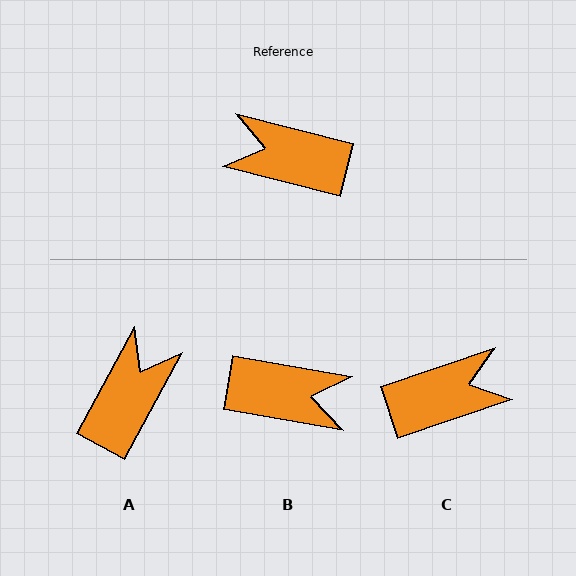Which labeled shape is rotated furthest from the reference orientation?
B, about 176 degrees away.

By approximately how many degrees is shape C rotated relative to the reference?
Approximately 147 degrees clockwise.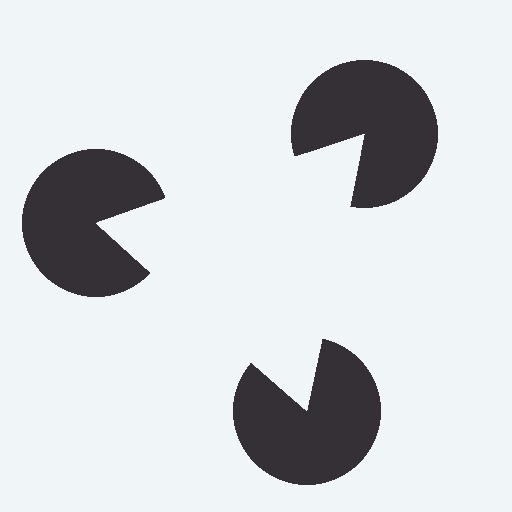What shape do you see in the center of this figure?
An illusory triangle — its edges are inferred from the aligned wedge cuts in the pac-man discs, not physically drawn.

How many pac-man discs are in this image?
There are 3 — one at each vertex of the illusory triangle.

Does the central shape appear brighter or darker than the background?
It typically appears slightly brighter than the background, even though no actual brightness change is drawn.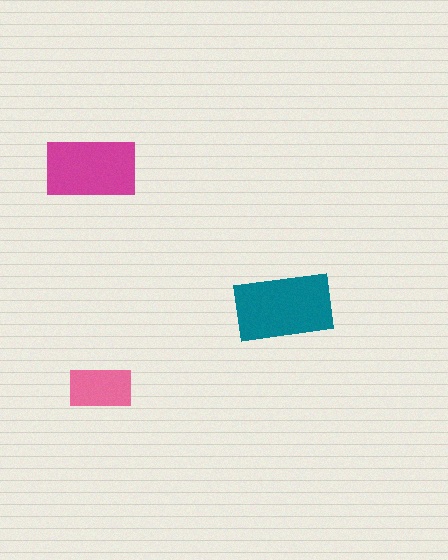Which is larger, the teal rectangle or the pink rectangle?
The teal one.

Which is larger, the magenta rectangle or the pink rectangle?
The magenta one.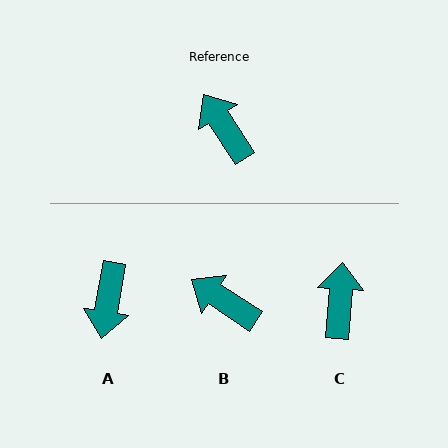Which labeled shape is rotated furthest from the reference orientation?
A, about 137 degrees away.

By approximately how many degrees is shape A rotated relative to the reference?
Approximately 137 degrees counter-clockwise.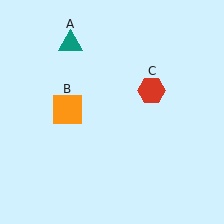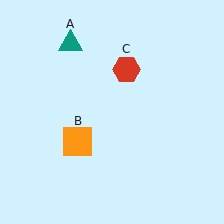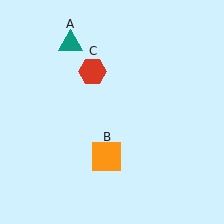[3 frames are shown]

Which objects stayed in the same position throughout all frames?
Teal triangle (object A) remained stationary.